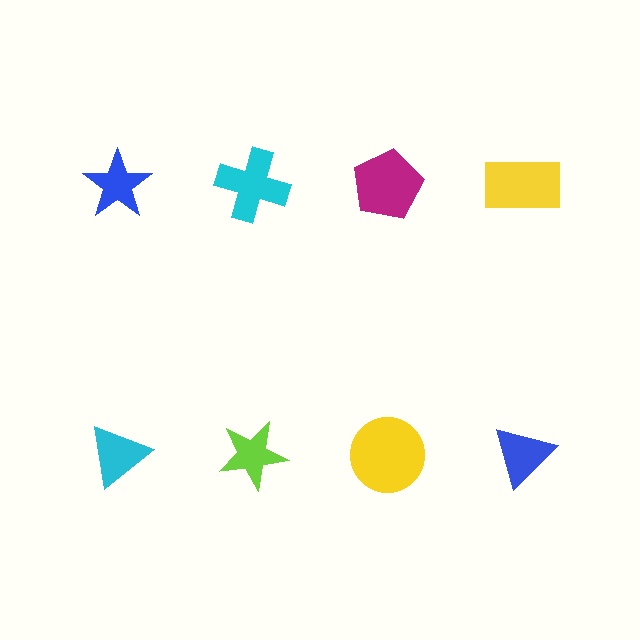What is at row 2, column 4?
A blue triangle.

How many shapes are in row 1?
4 shapes.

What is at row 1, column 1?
A blue star.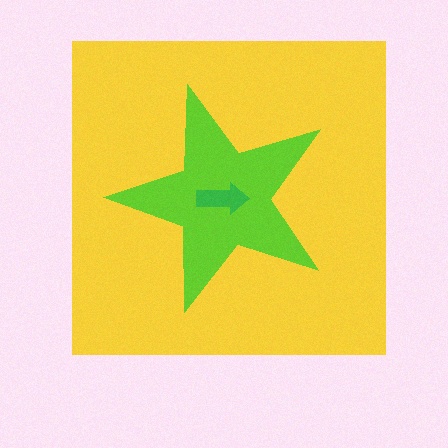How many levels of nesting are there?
3.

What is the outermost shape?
The yellow square.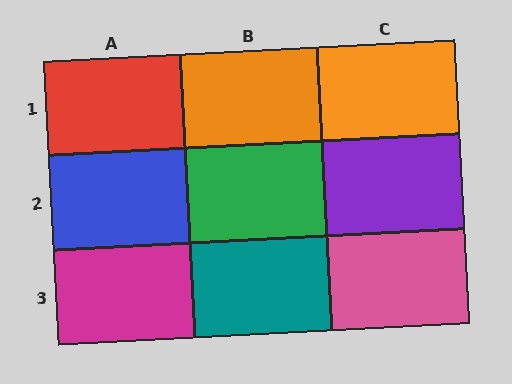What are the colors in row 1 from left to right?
Red, orange, orange.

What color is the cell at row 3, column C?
Pink.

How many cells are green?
1 cell is green.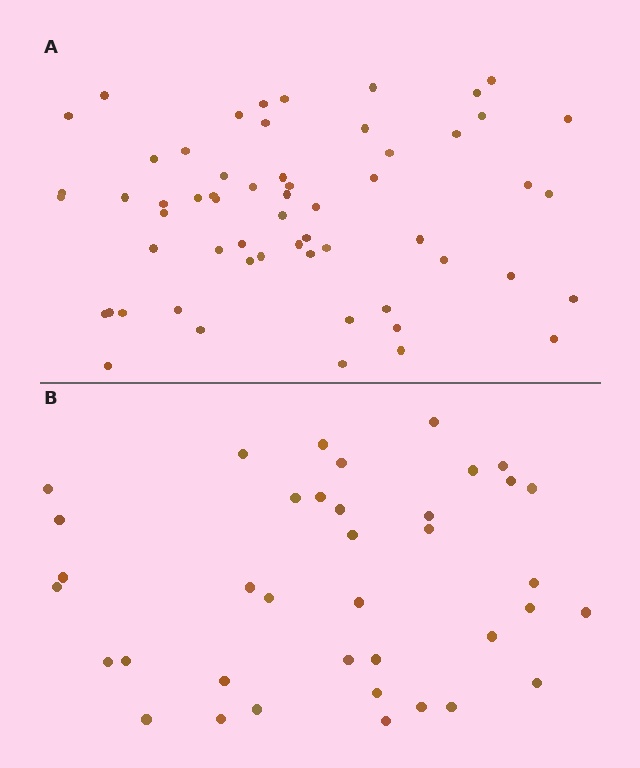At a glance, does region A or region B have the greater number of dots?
Region A (the top region) has more dots.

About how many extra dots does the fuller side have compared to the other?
Region A has approximately 20 more dots than region B.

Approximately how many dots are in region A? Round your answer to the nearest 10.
About 60 dots. (The exact count is 59, which rounds to 60.)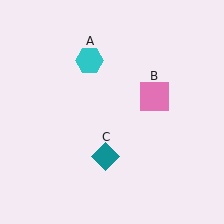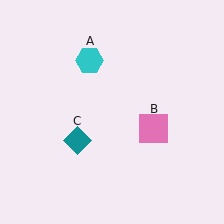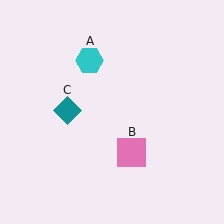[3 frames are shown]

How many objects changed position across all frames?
2 objects changed position: pink square (object B), teal diamond (object C).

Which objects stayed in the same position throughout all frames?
Cyan hexagon (object A) remained stationary.